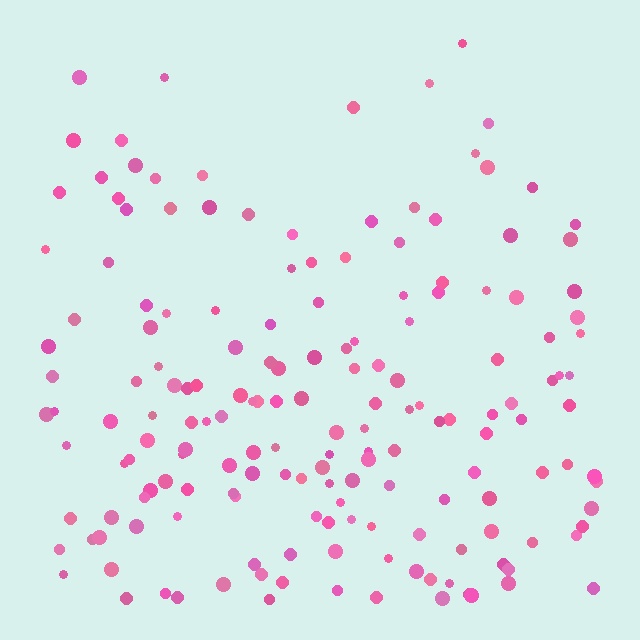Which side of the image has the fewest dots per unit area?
The top.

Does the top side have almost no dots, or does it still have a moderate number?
Still a moderate number, just noticeably fewer than the bottom.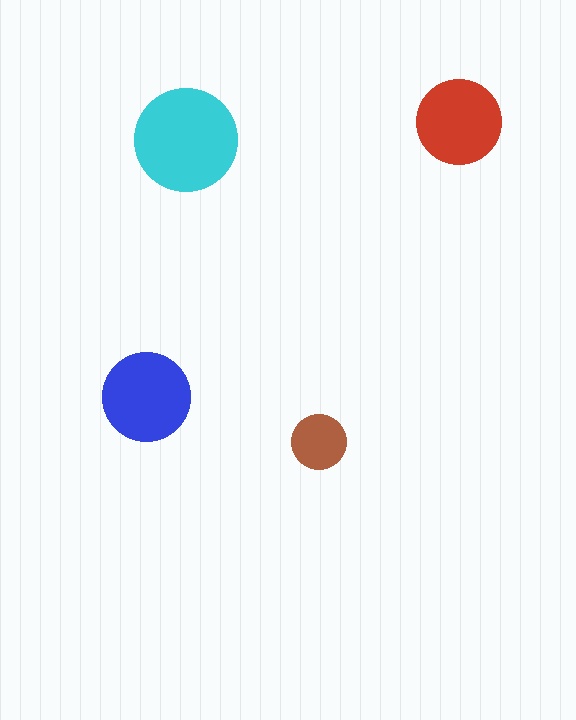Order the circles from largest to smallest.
the cyan one, the blue one, the red one, the brown one.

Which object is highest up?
The red circle is topmost.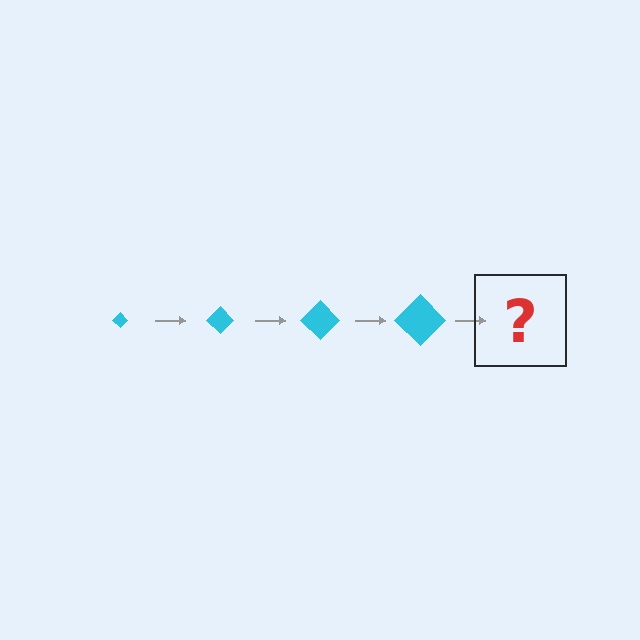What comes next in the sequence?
The next element should be a cyan diamond, larger than the previous one.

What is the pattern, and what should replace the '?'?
The pattern is that the diamond gets progressively larger each step. The '?' should be a cyan diamond, larger than the previous one.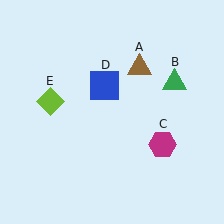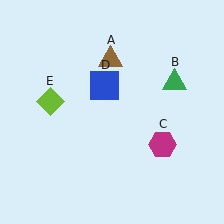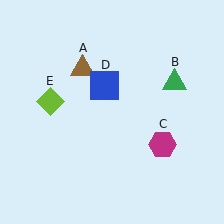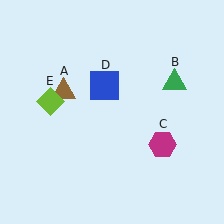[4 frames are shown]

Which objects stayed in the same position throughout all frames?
Green triangle (object B) and magenta hexagon (object C) and blue square (object D) and lime diamond (object E) remained stationary.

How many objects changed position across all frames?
1 object changed position: brown triangle (object A).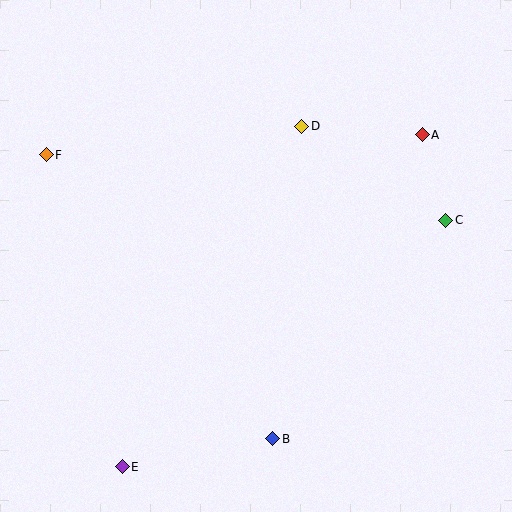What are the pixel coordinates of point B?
Point B is at (273, 439).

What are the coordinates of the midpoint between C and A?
The midpoint between C and A is at (434, 177).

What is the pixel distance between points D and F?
The distance between D and F is 257 pixels.